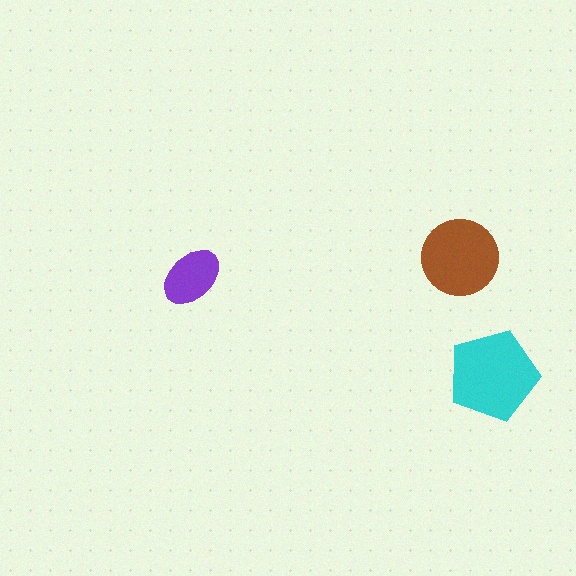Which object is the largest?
The cyan pentagon.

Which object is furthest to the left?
The purple ellipse is leftmost.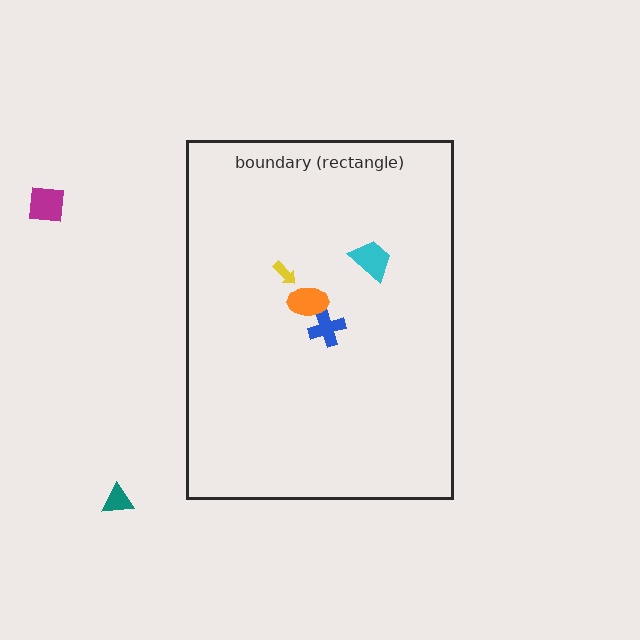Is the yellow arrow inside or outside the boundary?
Inside.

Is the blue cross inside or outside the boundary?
Inside.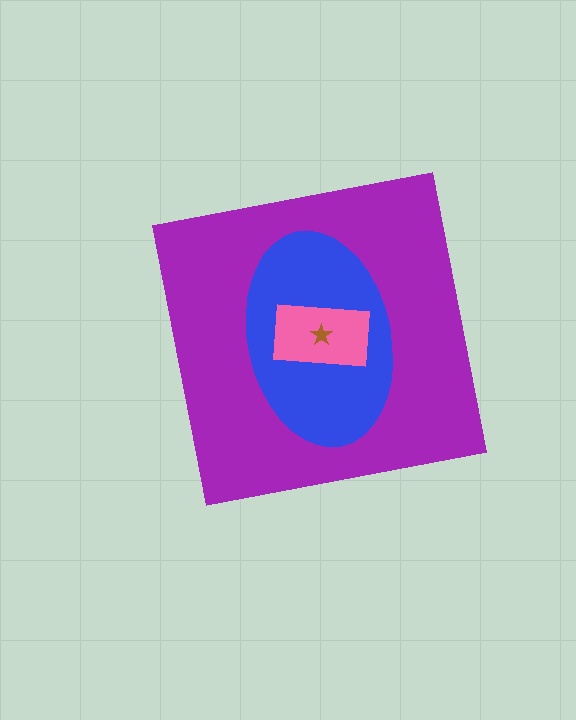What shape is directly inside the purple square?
The blue ellipse.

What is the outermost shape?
The purple square.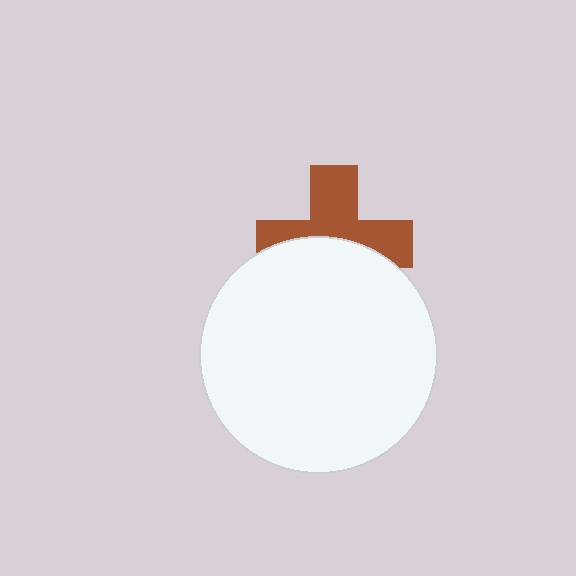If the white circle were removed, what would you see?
You would see the complete brown cross.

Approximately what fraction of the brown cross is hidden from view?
Roughly 47% of the brown cross is hidden behind the white circle.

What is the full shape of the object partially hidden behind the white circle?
The partially hidden object is a brown cross.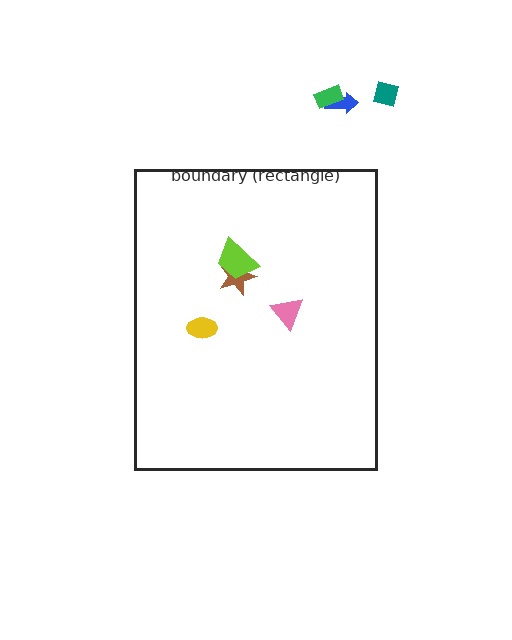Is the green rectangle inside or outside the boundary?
Outside.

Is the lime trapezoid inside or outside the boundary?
Inside.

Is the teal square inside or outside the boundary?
Outside.